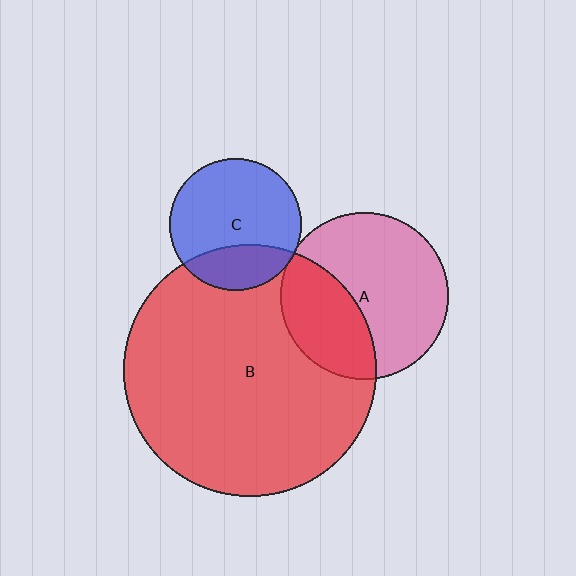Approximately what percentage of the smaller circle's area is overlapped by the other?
Approximately 35%.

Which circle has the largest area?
Circle B (red).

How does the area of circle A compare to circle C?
Approximately 1.6 times.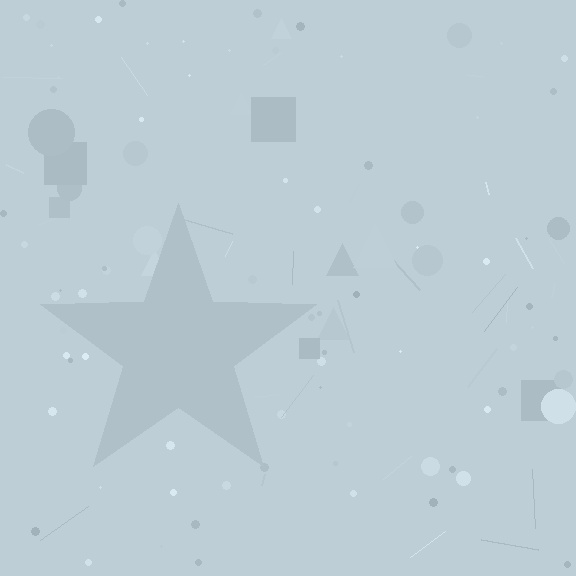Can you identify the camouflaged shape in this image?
The camouflaged shape is a star.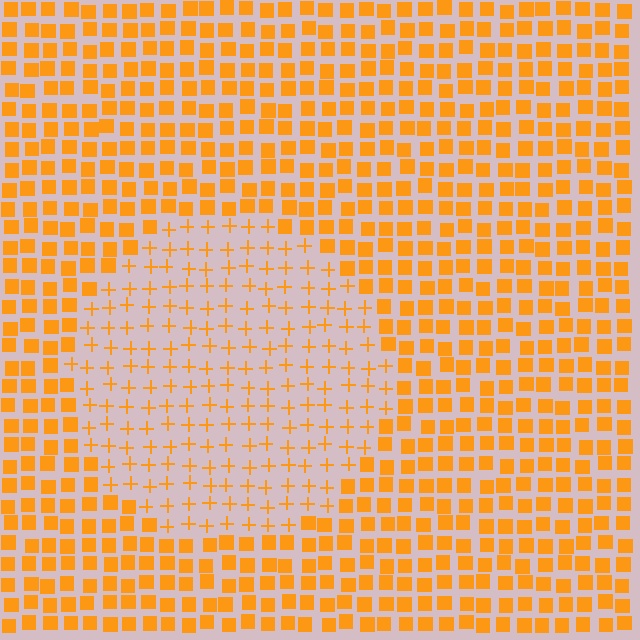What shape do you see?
I see a circle.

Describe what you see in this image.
The image is filled with small orange elements arranged in a uniform grid. A circle-shaped region contains plus signs, while the surrounding area contains squares. The boundary is defined purely by the change in element shape.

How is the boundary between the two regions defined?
The boundary is defined by a change in element shape: plus signs inside vs. squares outside. All elements share the same color and spacing.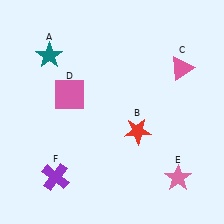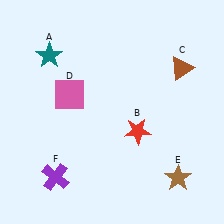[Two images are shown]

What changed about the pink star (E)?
In Image 1, E is pink. In Image 2, it changed to brown.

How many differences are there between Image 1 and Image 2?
There are 2 differences between the two images.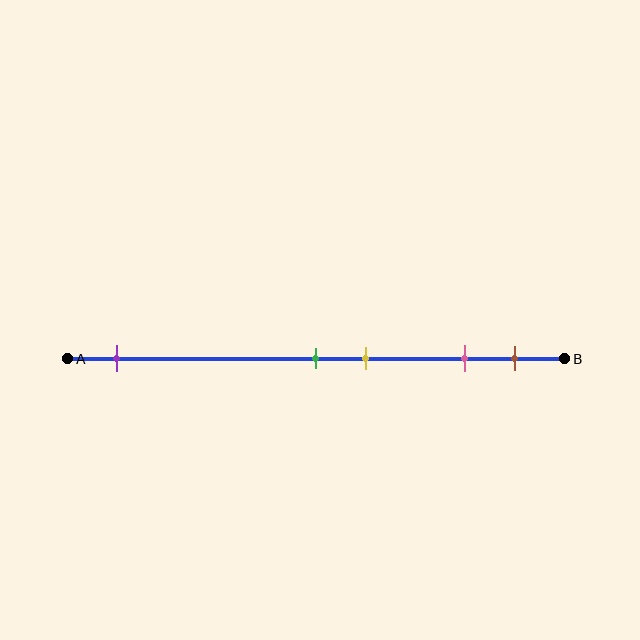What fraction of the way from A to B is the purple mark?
The purple mark is approximately 10% (0.1) of the way from A to B.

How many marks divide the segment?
There are 5 marks dividing the segment.